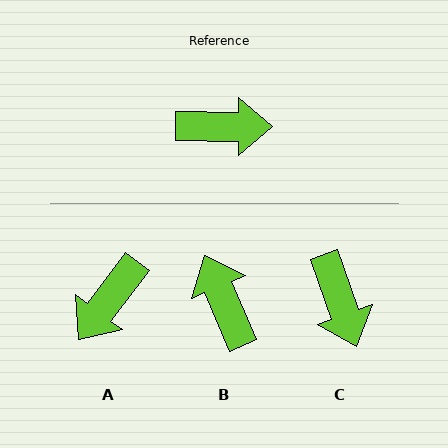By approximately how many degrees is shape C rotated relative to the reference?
Approximately 70 degrees clockwise.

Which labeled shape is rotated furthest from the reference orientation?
A, about 127 degrees away.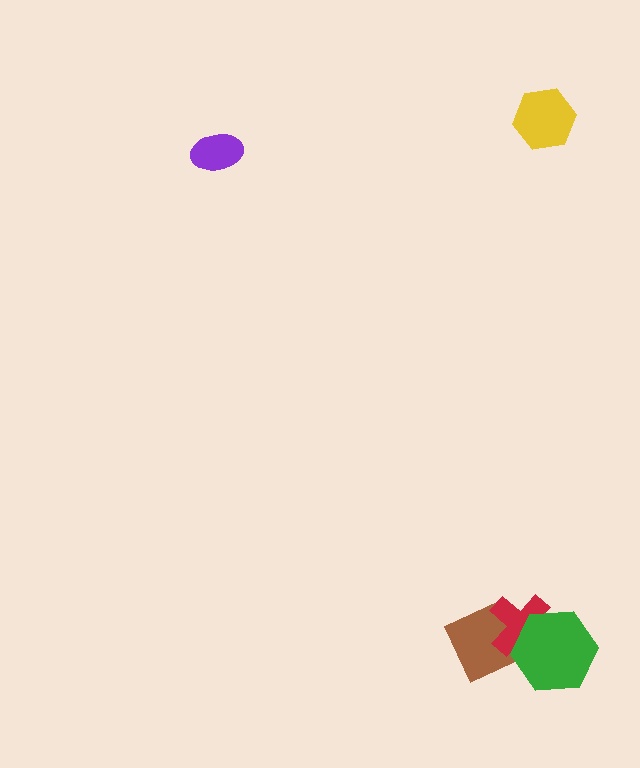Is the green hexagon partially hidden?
No, no other shape covers it.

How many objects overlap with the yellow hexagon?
0 objects overlap with the yellow hexagon.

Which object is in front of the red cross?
The green hexagon is in front of the red cross.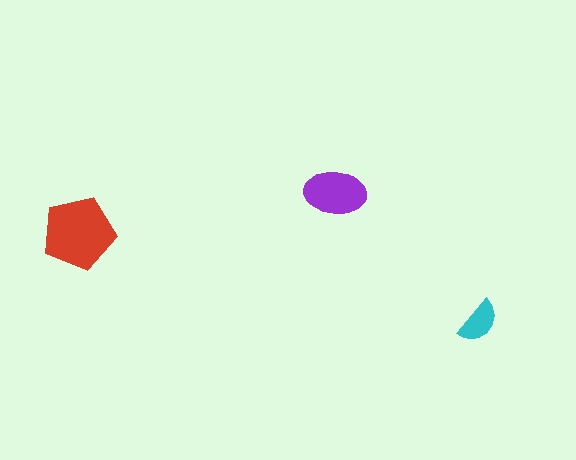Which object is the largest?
The red pentagon.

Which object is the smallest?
The cyan semicircle.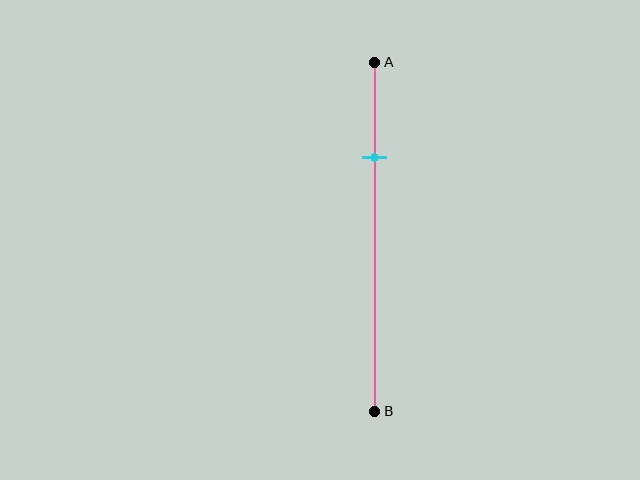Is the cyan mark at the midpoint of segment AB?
No, the mark is at about 25% from A, not at the 50% midpoint.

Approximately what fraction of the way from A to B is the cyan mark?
The cyan mark is approximately 25% of the way from A to B.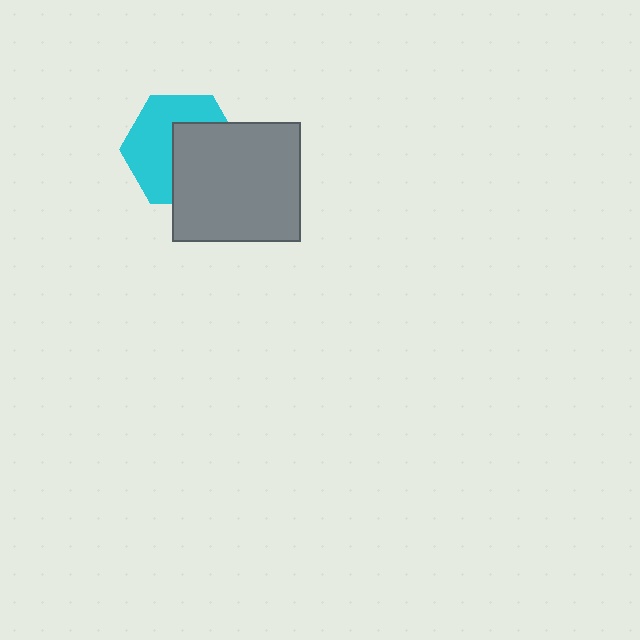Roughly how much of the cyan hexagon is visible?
About half of it is visible (roughly 52%).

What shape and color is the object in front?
The object in front is a gray rectangle.